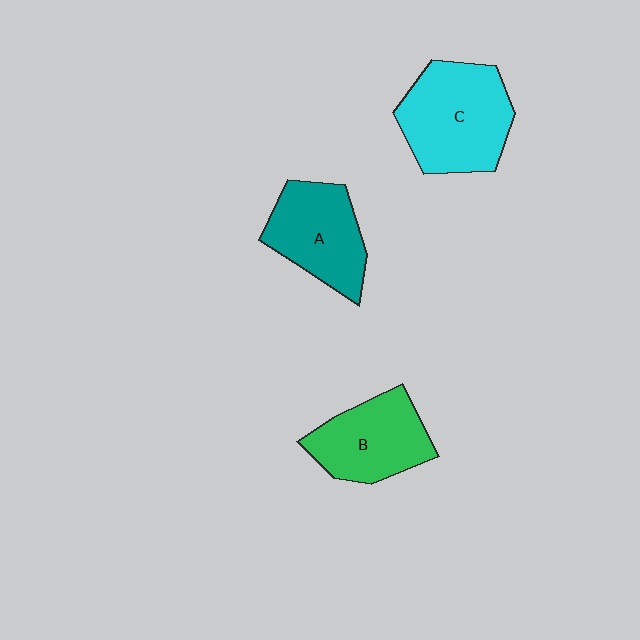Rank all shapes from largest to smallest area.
From largest to smallest: C (cyan), A (teal), B (green).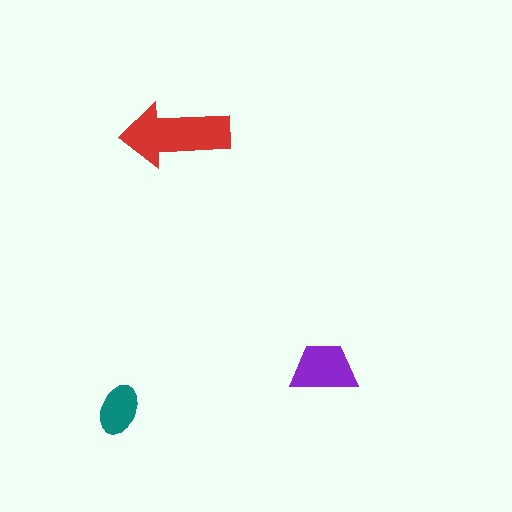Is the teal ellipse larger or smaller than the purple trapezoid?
Smaller.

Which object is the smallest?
The teal ellipse.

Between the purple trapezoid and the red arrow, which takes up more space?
The red arrow.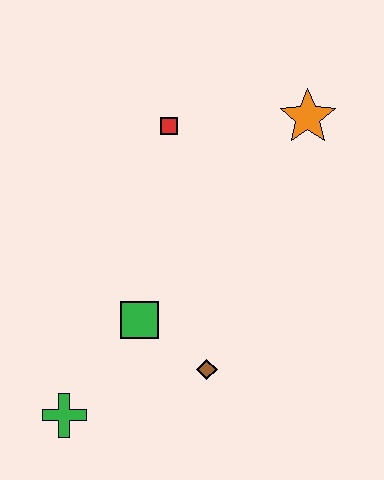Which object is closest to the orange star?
The red square is closest to the orange star.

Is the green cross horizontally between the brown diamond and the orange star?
No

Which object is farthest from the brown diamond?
The orange star is farthest from the brown diamond.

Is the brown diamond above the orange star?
No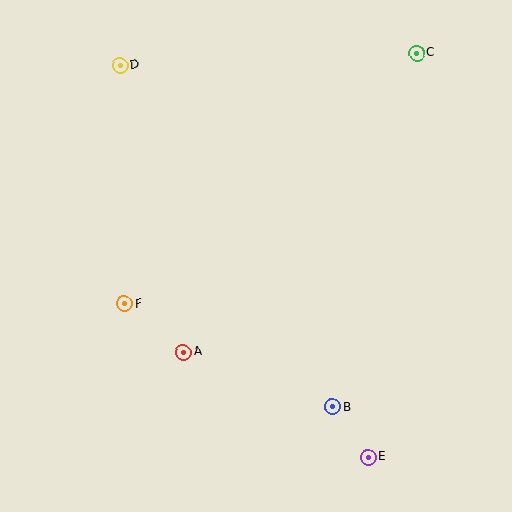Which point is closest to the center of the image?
Point A at (184, 352) is closest to the center.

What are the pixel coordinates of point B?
Point B is at (333, 407).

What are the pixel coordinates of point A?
Point A is at (184, 352).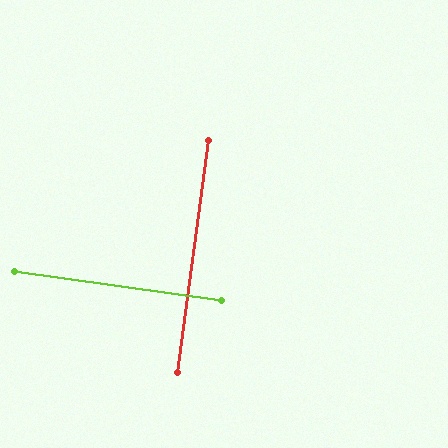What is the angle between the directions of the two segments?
Approximately 90 degrees.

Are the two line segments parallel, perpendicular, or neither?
Perpendicular — they meet at approximately 90°.